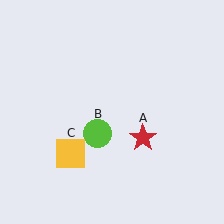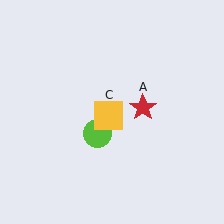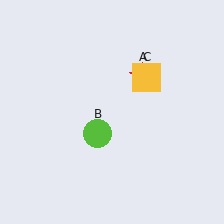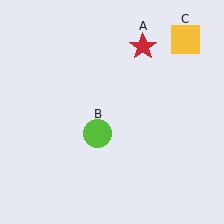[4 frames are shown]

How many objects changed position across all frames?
2 objects changed position: red star (object A), yellow square (object C).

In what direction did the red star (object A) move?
The red star (object A) moved up.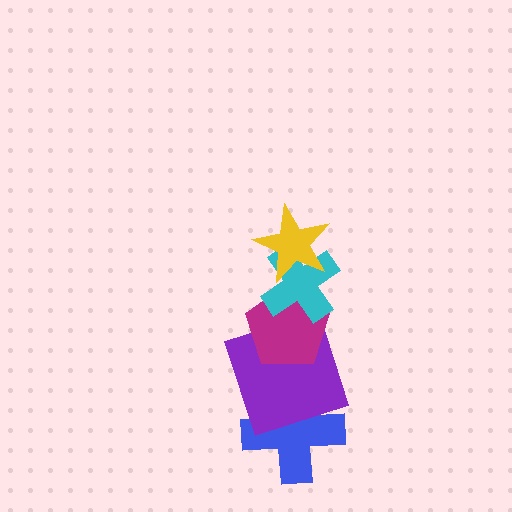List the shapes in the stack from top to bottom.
From top to bottom: the yellow star, the cyan cross, the magenta pentagon, the purple square, the blue cross.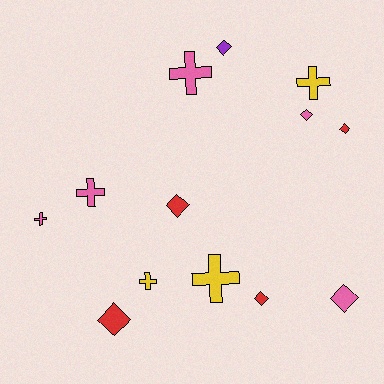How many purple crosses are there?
There are no purple crosses.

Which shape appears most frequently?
Diamond, with 7 objects.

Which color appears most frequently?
Pink, with 5 objects.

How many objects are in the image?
There are 13 objects.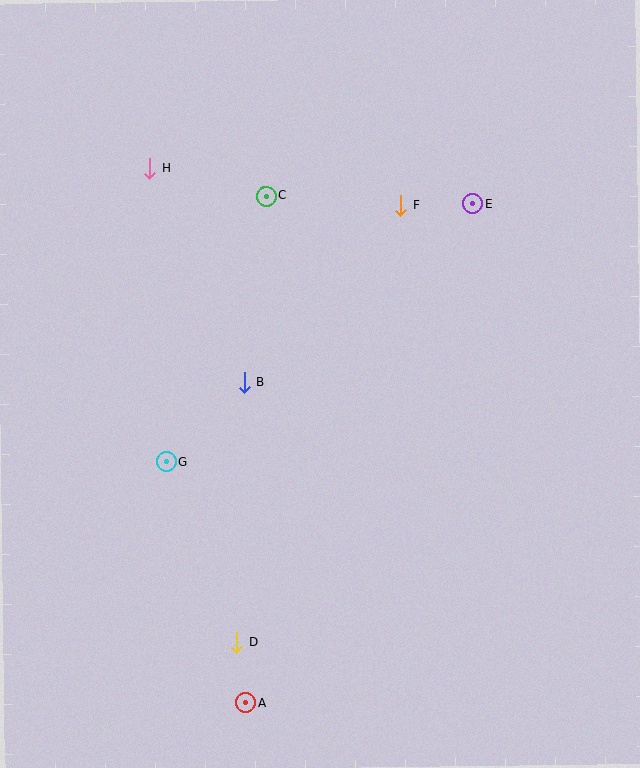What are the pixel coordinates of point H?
Point H is at (150, 169).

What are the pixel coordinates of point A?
Point A is at (246, 703).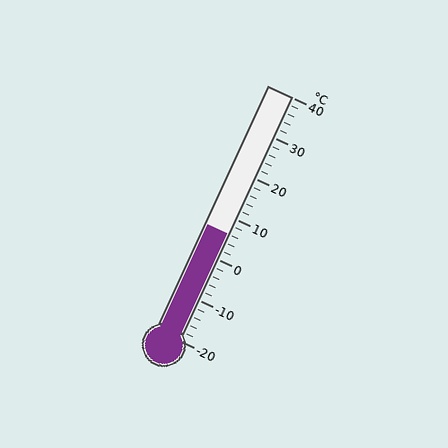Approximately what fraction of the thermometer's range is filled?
The thermometer is filled to approximately 45% of its range.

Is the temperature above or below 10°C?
The temperature is below 10°C.